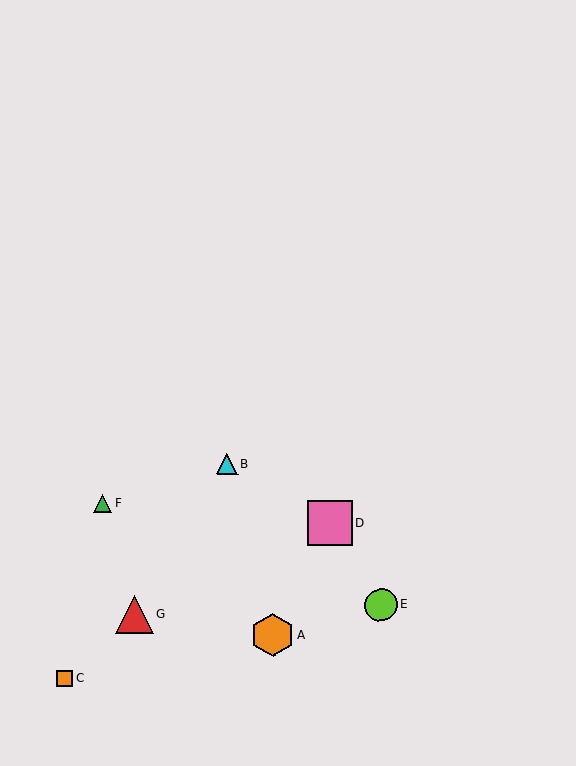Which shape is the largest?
The pink square (labeled D) is the largest.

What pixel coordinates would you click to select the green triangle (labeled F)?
Click at (102, 503) to select the green triangle F.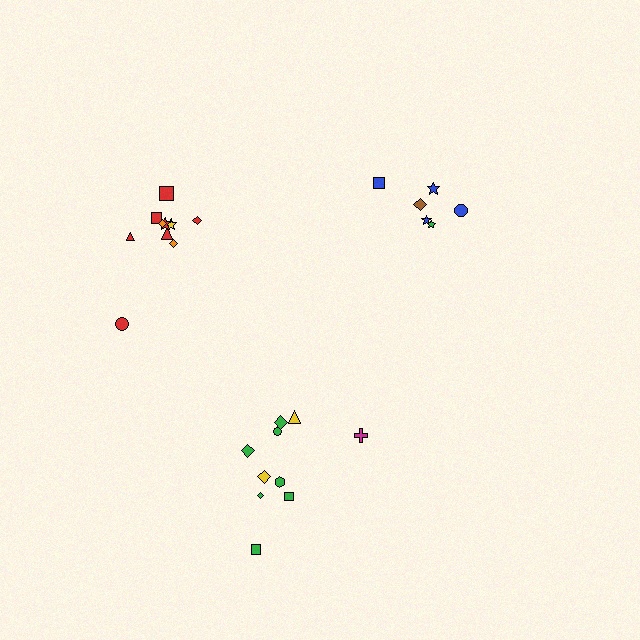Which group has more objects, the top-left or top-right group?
The top-left group.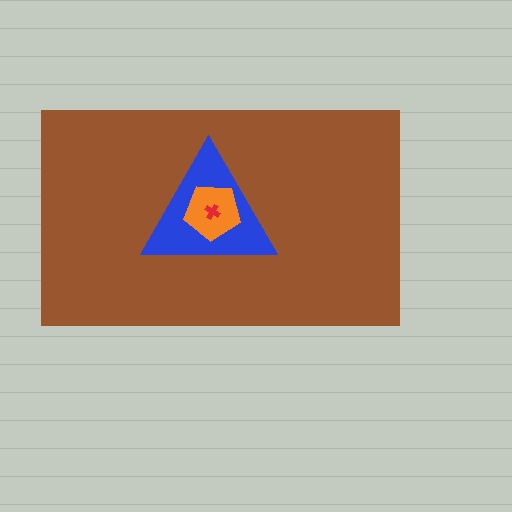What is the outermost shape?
The brown rectangle.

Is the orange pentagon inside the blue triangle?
Yes.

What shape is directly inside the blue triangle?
The orange pentagon.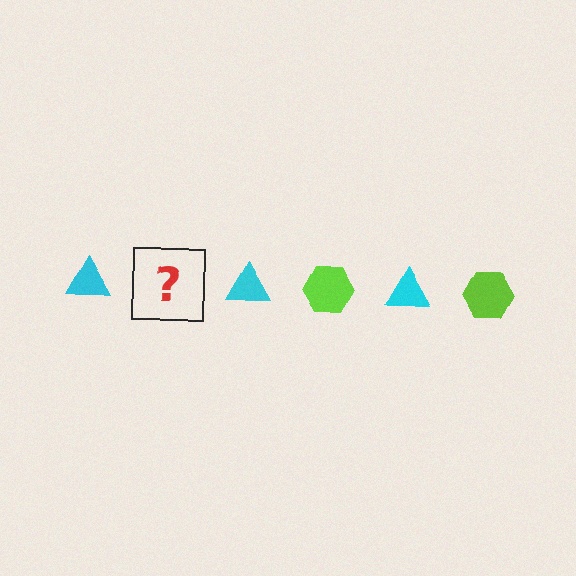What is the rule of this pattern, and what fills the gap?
The rule is that the pattern alternates between cyan triangle and lime hexagon. The gap should be filled with a lime hexagon.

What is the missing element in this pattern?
The missing element is a lime hexagon.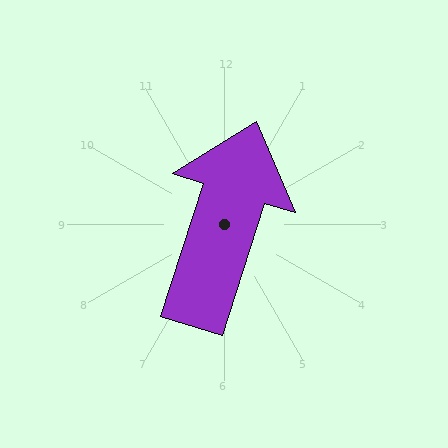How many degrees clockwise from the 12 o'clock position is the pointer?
Approximately 18 degrees.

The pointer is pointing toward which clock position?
Roughly 1 o'clock.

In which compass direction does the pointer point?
North.